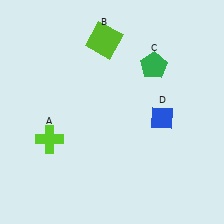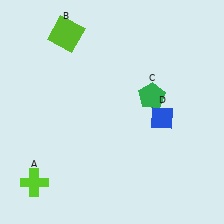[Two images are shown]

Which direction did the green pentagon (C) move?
The green pentagon (C) moved down.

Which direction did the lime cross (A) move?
The lime cross (A) moved down.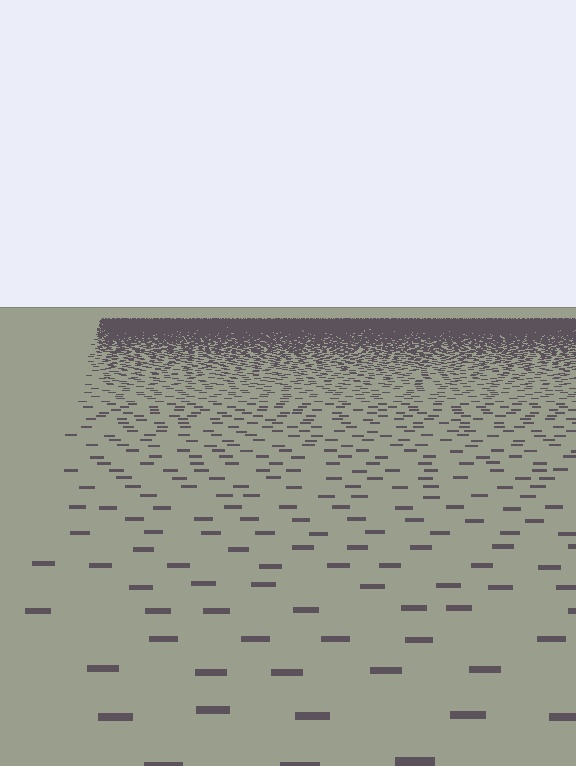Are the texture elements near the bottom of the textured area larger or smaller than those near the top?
Larger. Near the bottom, elements are closer to the viewer and appear at a bigger on-screen size.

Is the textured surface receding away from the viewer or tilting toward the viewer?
The surface is receding away from the viewer. Texture elements get smaller and denser toward the top.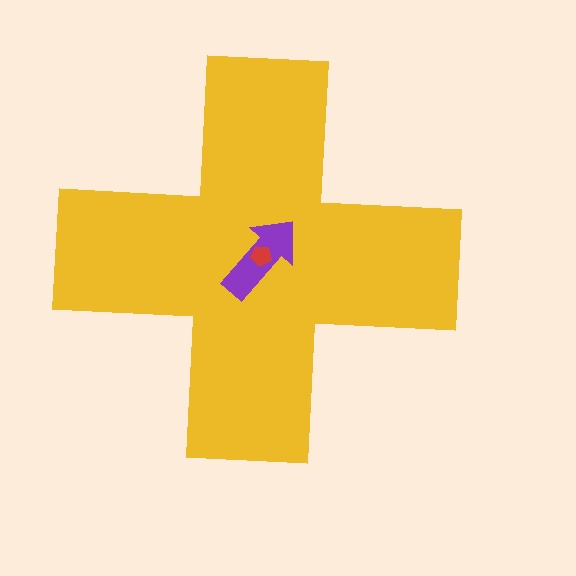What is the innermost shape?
The red pentagon.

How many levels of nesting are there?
3.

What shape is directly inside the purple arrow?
The red pentagon.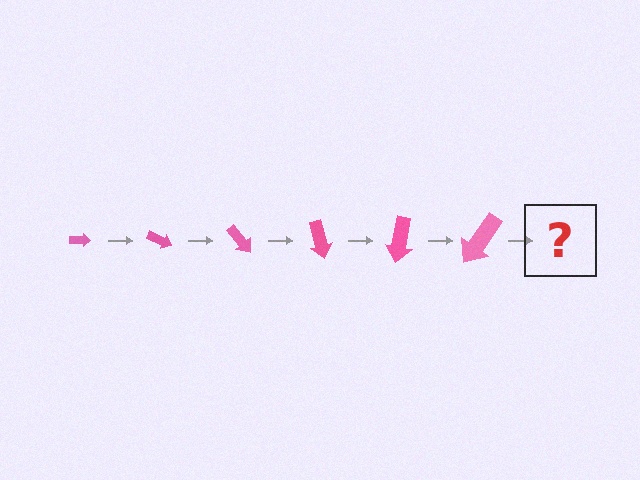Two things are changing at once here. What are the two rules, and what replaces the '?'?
The two rules are that the arrow grows larger each step and it rotates 25 degrees each step. The '?' should be an arrow, larger than the previous one and rotated 150 degrees from the start.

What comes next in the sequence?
The next element should be an arrow, larger than the previous one and rotated 150 degrees from the start.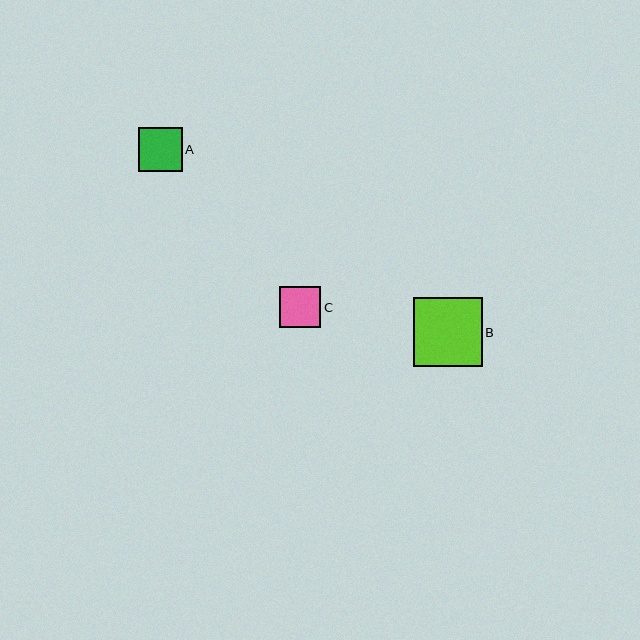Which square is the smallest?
Square C is the smallest with a size of approximately 41 pixels.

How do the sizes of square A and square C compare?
Square A and square C are approximately the same size.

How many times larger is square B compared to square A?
Square B is approximately 1.6 times the size of square A.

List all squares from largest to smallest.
From largest to smallest: B, A, C.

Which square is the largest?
Square B is the largest with a size of approximately 68 pixels.